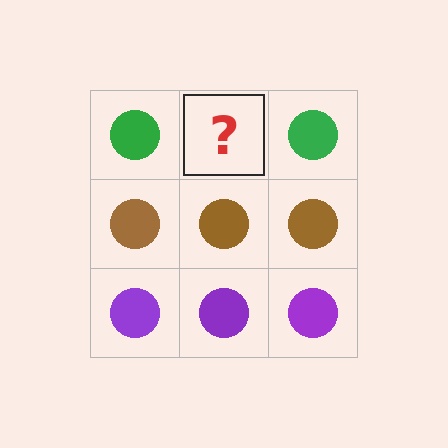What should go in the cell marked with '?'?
The missing cell should contain a green circle.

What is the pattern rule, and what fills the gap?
The rule is that each row has a consistent color. The gap should be filled with a green circle.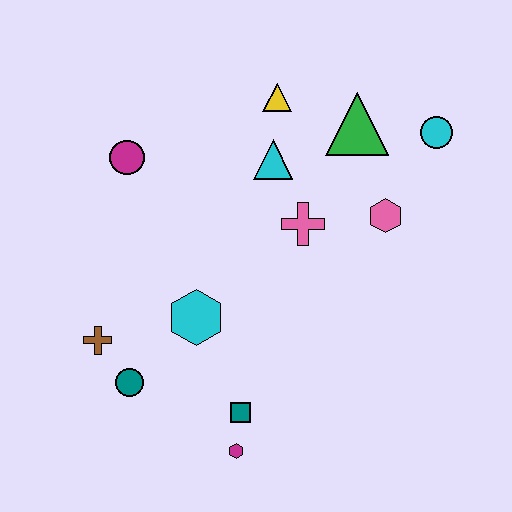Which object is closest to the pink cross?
The cyan triangle is closest to the pink cross.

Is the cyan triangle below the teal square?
No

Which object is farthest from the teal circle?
The cyan circle is farthest from the teal circle.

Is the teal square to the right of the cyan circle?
No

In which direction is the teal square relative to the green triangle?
The teal square is below the green triangle.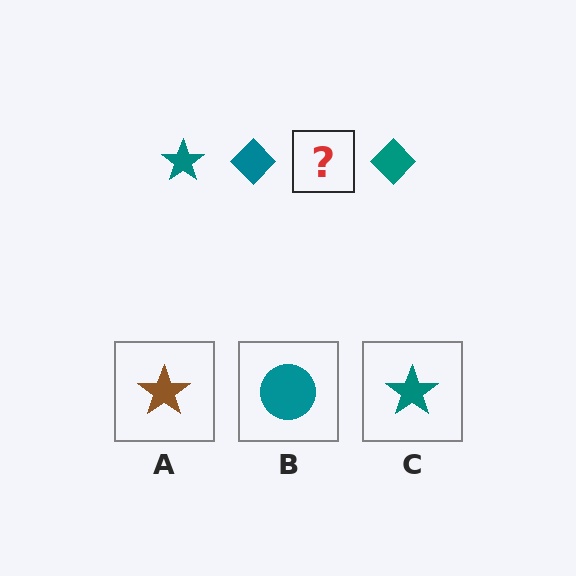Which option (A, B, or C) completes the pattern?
C.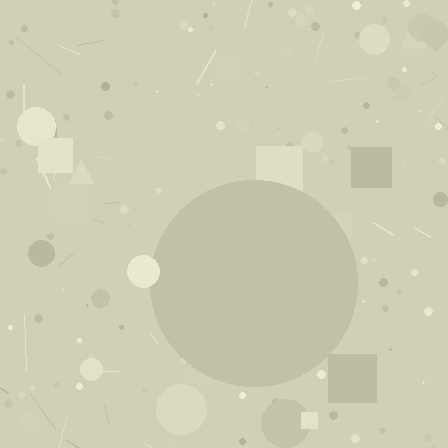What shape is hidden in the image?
A circle is hidden in the image.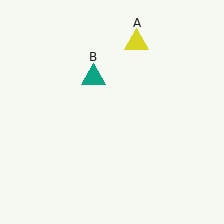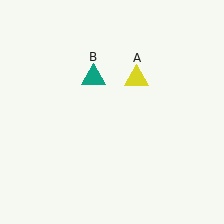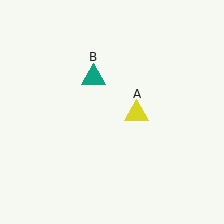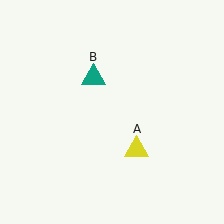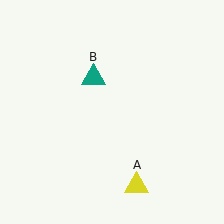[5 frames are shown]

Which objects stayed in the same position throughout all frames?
Teal triangle (object B) remained stationary.